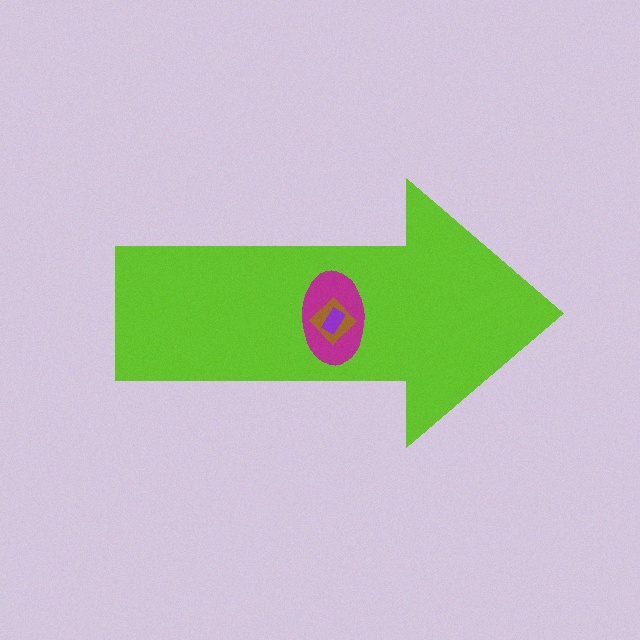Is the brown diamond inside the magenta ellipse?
Yes.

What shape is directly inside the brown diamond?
The purple rectangle.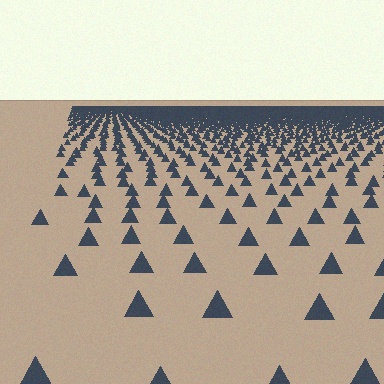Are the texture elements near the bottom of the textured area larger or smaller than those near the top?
Larger. Near the bottom, elements are closer to the viewer and appear at a bigger on-screen size.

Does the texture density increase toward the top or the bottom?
Density increases toward the top.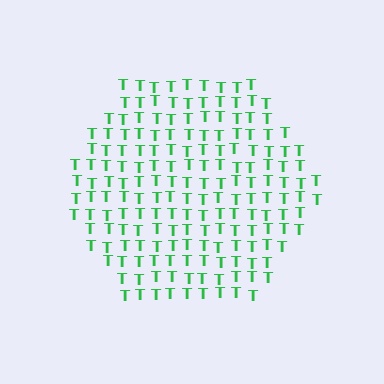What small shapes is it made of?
It is made of small letter T's.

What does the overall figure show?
The overall figure shows a hexagon.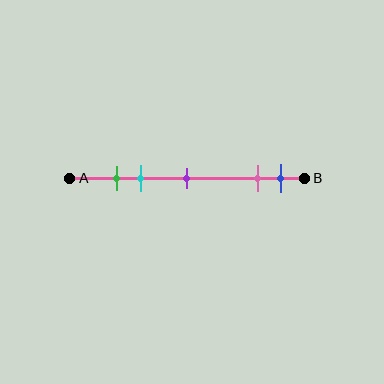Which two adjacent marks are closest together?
The green and cyan marks are the closest adjacent pair.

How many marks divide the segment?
There are 5 marks dividing the segment.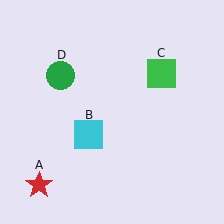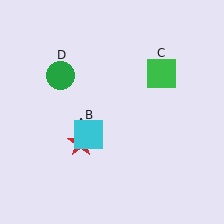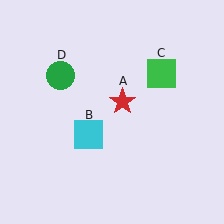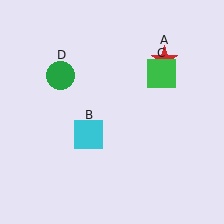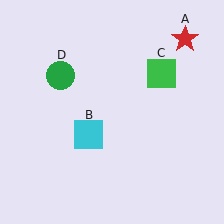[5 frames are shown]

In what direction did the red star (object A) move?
The red star (object A) moved up and to the right.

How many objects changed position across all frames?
1 object changed position: red star (object A).